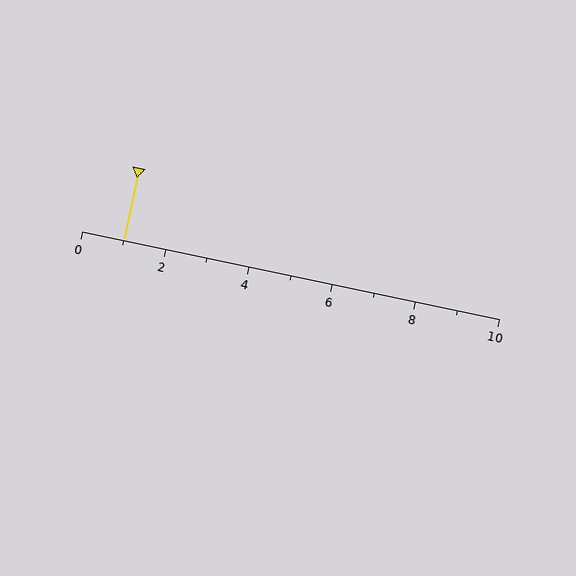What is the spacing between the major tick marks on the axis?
The major ticks are spaced 2 apart.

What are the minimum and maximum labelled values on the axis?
The axis runs from 0 to 10.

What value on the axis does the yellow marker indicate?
The marker indicates approximately 1.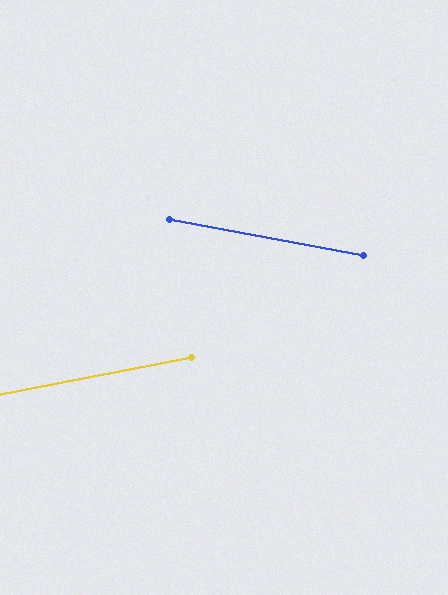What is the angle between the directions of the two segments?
Approximately 21 degrees.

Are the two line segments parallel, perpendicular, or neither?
Neither parallel nor perpendicular — they differ by about 21°.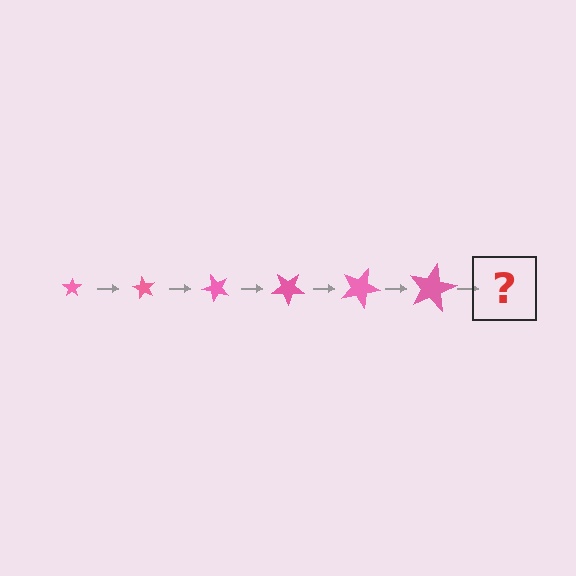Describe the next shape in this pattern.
It should be a star, larger than the previous one and rotated 360 degrees from the start.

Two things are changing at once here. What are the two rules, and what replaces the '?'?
The two rules are that the star grows larger each step and it rotates 60 degrees each step. The '?' should be a star, larger than the previous one and rotated 360 degrees from the start.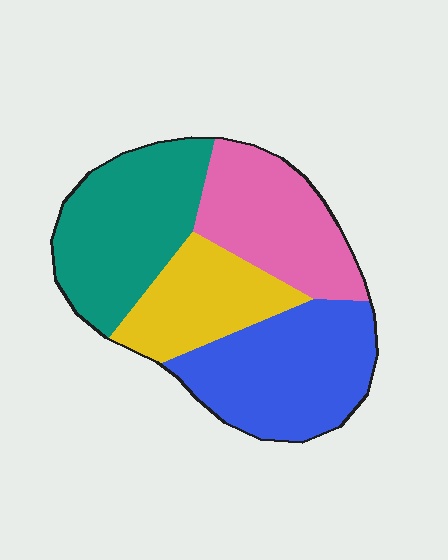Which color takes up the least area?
Yellow, at roughly 20%.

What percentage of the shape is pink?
Pink covers about 25% of the shape.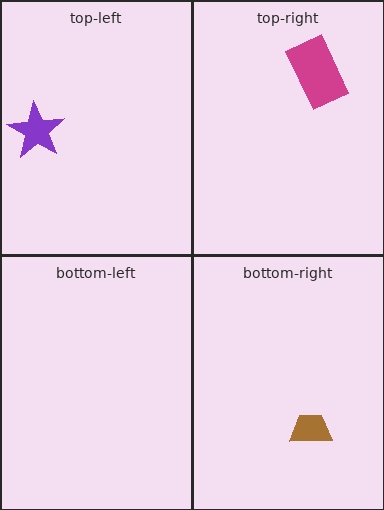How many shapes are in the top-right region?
1.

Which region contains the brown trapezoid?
The bottom-right region.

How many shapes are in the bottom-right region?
1.